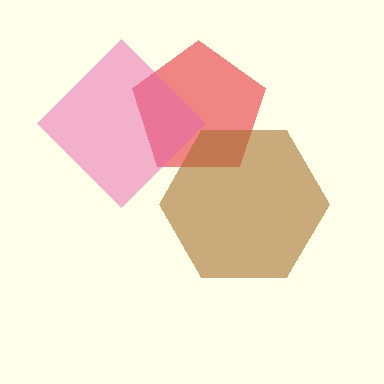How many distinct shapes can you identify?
There are 3 distinct shapes: a red pentagon, a brown hexagon, a pink diamond.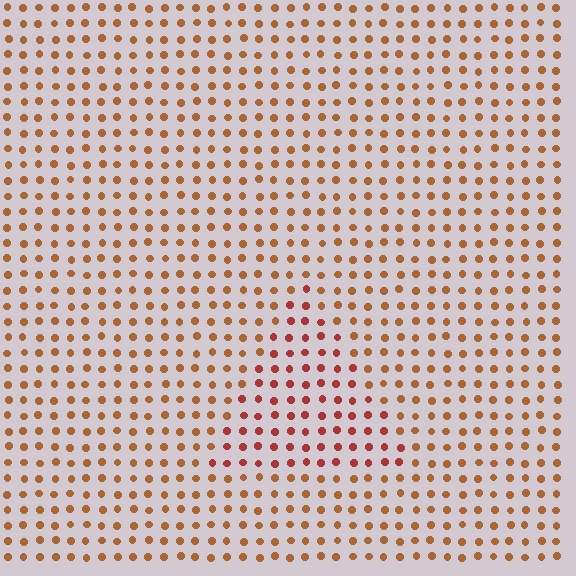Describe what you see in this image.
The image is filled with small brown elements in a uniform arrangement. A triangle-shaped region is visible where the elements are tinted to a slightly different hue, forming a subtle color boundary.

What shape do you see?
I see a triangle.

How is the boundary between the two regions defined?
The boundary is defined purely by a slight shift in hue (about 26 degrees). Spacing, size, and orientation are identical on both sides.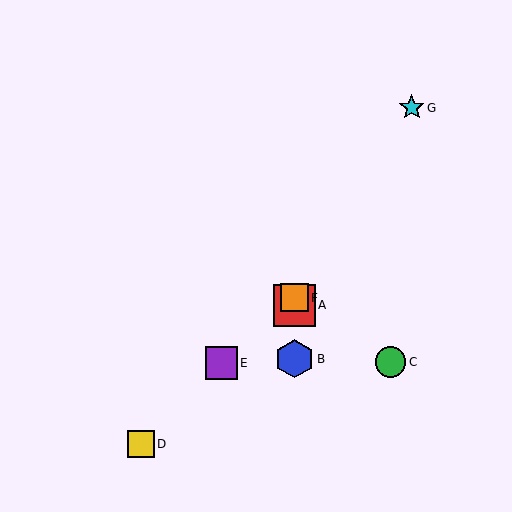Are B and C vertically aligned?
No, B is at x≈294 and C is at x≈391.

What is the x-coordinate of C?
Object C is at x≈391.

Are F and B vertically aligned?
Yes, both are at x≈294.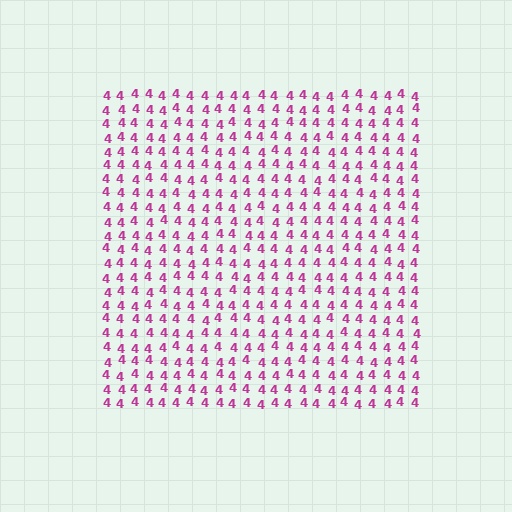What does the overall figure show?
The overall figure shows a square.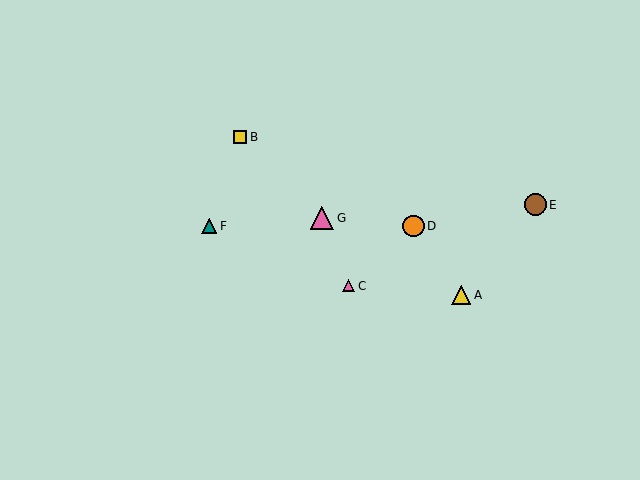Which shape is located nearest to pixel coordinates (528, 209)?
The brown circle (labeled E) at (535, 205) is nearest to that location.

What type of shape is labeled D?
Shape D is an orange circle.